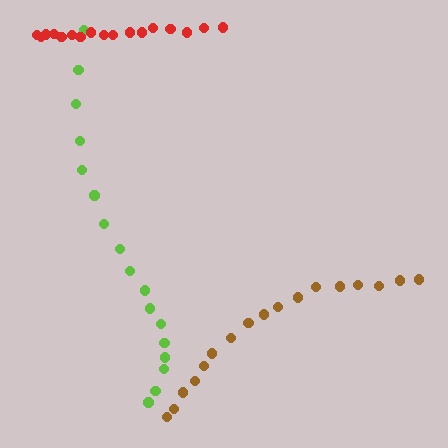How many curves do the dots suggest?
There are 3 distinct paths.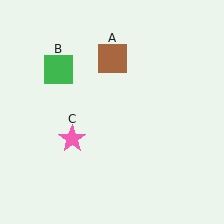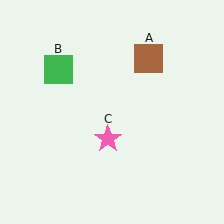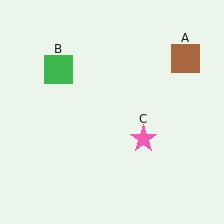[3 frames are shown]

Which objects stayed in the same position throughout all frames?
Green square (object B) remained stationary.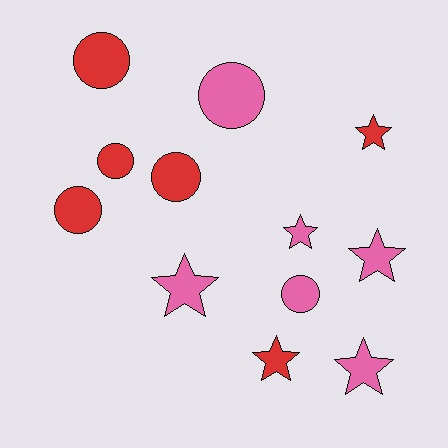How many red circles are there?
There are 4 red circles.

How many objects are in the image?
There are 12 objects.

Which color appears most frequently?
Pink, with 6 objects.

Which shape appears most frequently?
Circle, with 6 objects.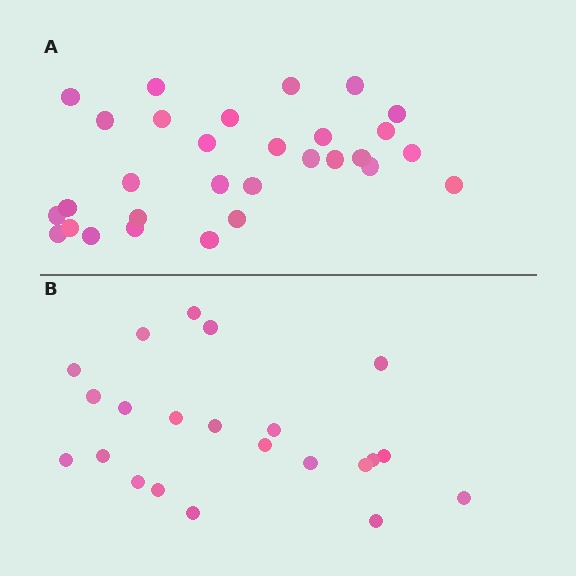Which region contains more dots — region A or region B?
Region A (the top region) has more dots.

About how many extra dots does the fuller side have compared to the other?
Region A has roughly 8 or so more dots than region B.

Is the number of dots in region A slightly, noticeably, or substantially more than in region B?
Region A has noticeably more, but not dramatically so. The ratio is roughly 1.4 to 1.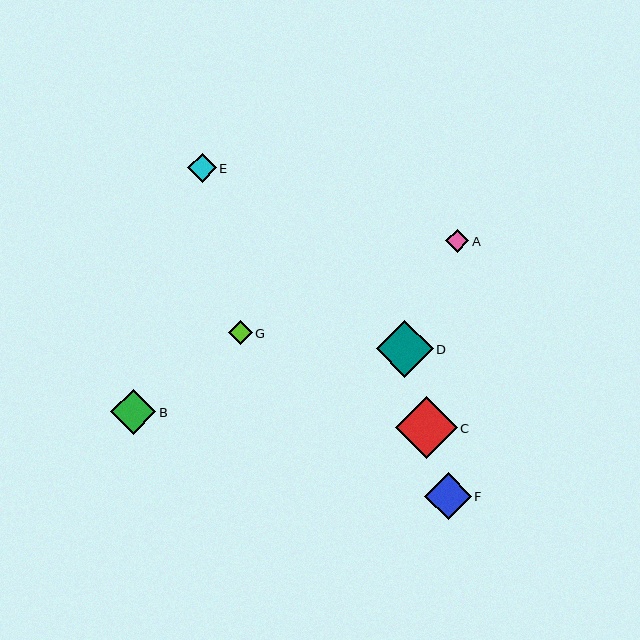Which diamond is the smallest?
Diamond A is the smallest with a size of approximately 23 pixels.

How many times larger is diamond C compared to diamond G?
Diamond C is approximately 2.6 times the size of diamond G.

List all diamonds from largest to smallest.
From largest to smallest: C, D, F, B, E, G, A.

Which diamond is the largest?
Diamond C is the largest with a size of approximately 62 pixels.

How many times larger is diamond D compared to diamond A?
Diamond D is approximately 2.4 times the size of diamond A.